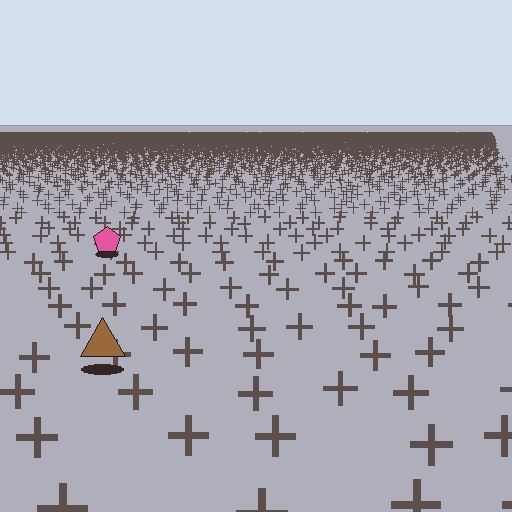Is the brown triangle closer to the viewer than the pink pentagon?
Yes. The brown triangle is closer — you can tell from the texture gradient: the ground texture is coarser near it.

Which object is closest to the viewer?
The brown triangle is closest. The texture marks near it are larger and more spread out.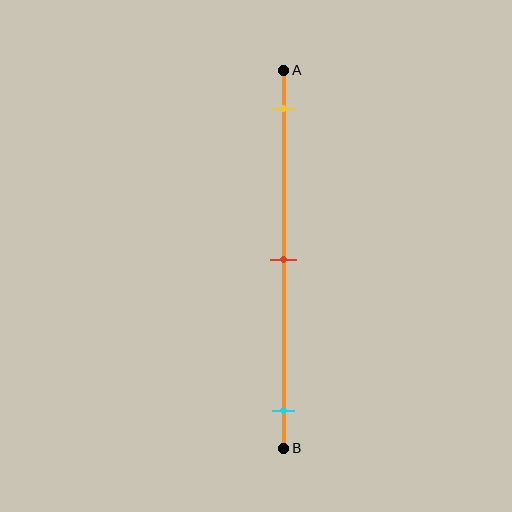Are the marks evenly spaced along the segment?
Yes, the marks are approximately evenly spaced.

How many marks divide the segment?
There are 3 marks dividing the segment.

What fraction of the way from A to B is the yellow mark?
The yellow mark is approximately 10% (0.1) of the way from A to B.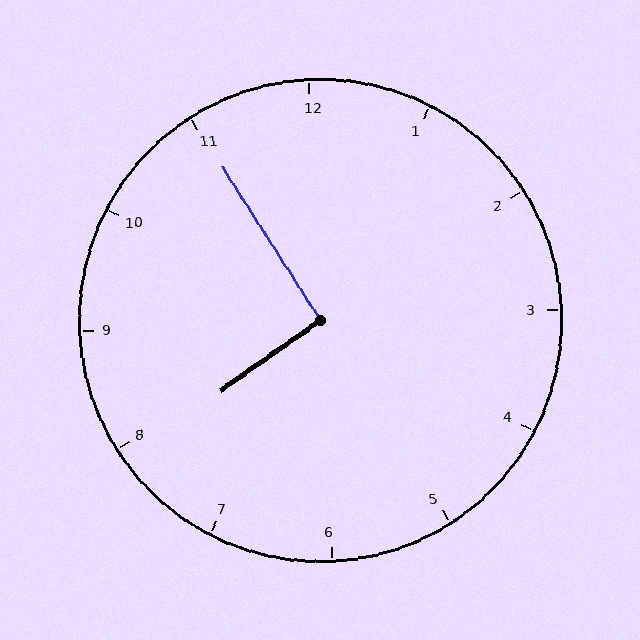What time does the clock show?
7:55.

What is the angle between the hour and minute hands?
Approximately 92 degrees.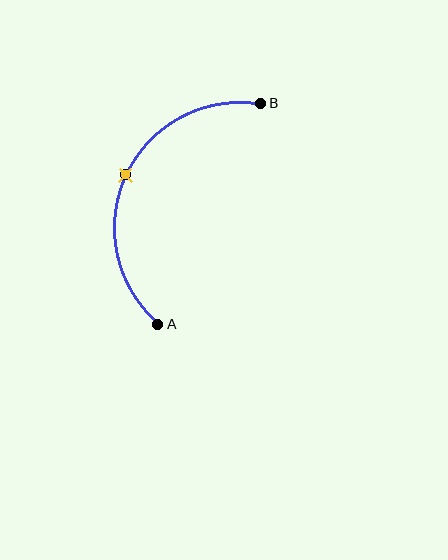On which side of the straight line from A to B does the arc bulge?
The arc bulges to the left of the straight line connecting A and B.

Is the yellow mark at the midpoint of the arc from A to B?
Yes. The yellow mark lies on the arc at equal arc-length from both A and B — it is the arc midpoint.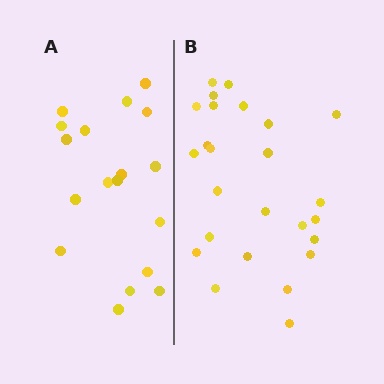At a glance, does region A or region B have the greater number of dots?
Region B (the right region) has more dots.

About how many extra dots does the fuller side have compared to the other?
Region B has roughly 8 or so more dots than region A.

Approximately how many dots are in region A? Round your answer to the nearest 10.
About 20 dots. (The exact count is 18, which rounds to 20.)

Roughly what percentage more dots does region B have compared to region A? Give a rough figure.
About 40% more.